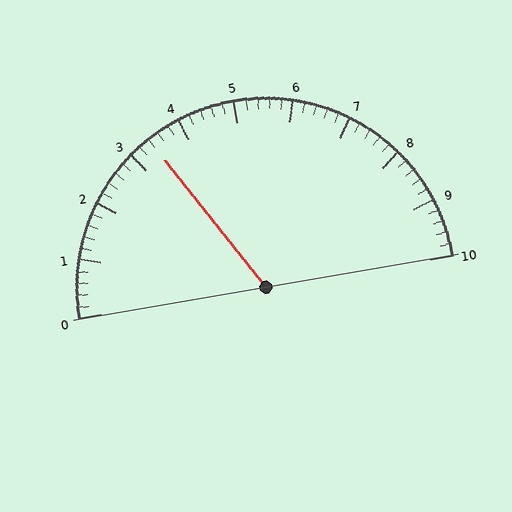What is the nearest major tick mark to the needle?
The nearest major tick mark is 3.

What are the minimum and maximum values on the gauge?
The gauge ranges from 0 to 10.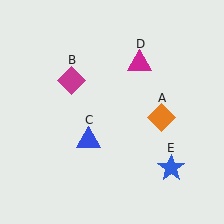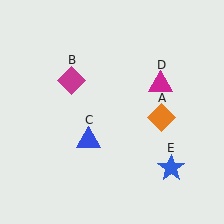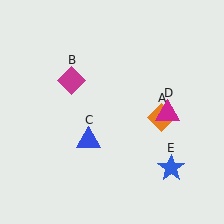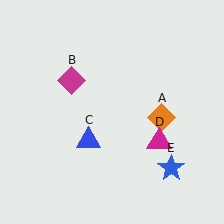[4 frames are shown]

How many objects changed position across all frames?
1 object changed position: magenta triangle (object D).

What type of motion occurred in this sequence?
The magenta triangle (object D) rotated clockwise around the center of the scene.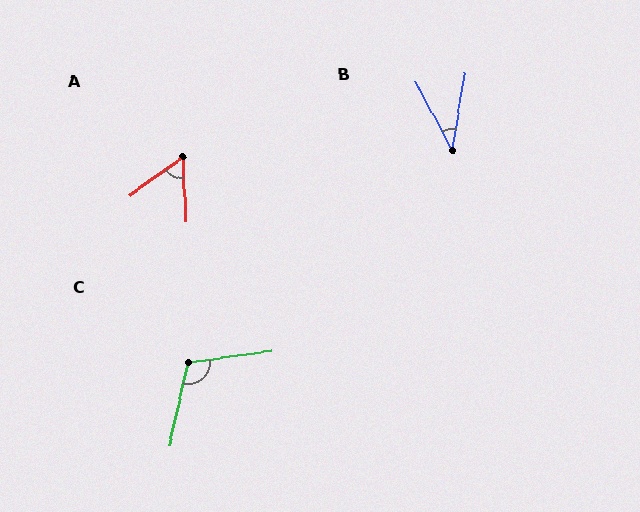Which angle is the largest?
C, at approximately 111 degrees.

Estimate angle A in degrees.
Approximately 57 degrees.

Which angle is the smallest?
B, at approximately 38 degrees.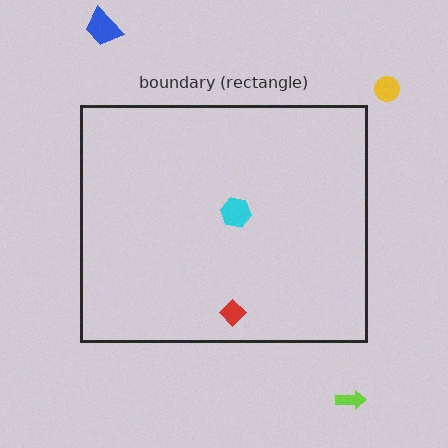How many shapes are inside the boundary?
2 inside, 3 outside.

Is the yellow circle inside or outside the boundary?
Outside.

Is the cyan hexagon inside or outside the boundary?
Inside.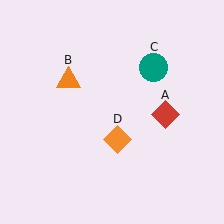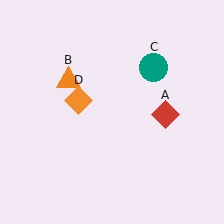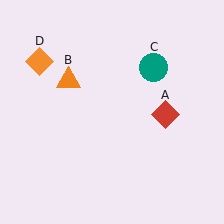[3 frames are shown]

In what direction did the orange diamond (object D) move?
The orange diamond (object D) moved up and to the left.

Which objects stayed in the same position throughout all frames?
Red diamond (object A) and orange triangle (object B) and teal circle (object C) remained stationary.